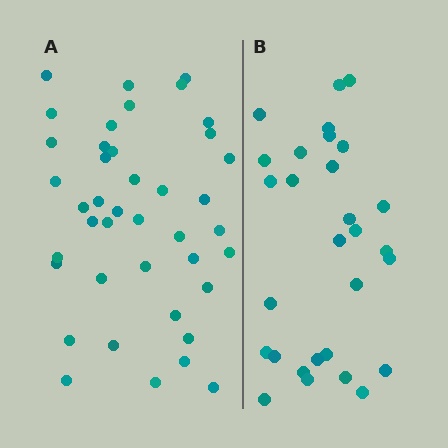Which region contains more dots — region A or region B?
Region A (the left region) has more dots.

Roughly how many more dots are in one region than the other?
Region A has roughly 12 or so more dots than region B.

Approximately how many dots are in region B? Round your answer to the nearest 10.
About 30 dots. (The exact count is 29, which rounds to 30.)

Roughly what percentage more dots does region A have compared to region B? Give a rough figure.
About 40% more.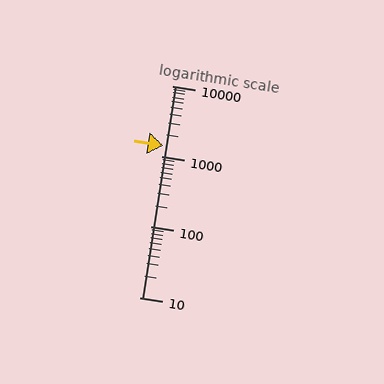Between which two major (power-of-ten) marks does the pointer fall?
The pointer is between 1000 and 10000.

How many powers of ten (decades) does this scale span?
The scale spans 3 decades, from 10 to 10000.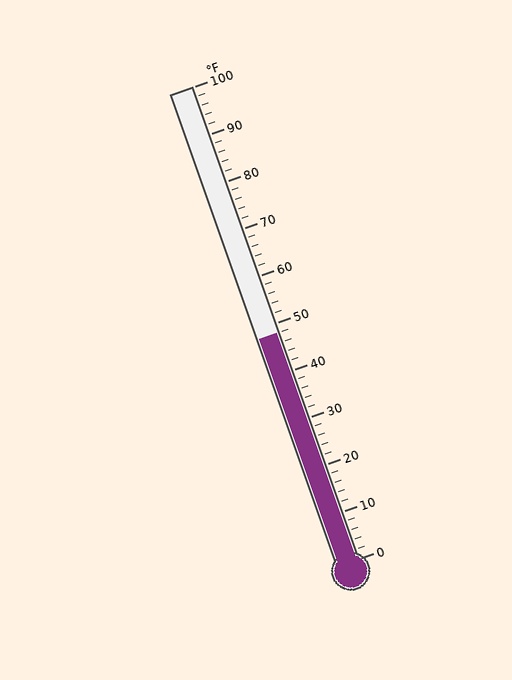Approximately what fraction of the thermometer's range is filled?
The thermometer is filled to approximately 50% of its range.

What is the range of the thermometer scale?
The thermometer scale ranges from 0°F to 100°F.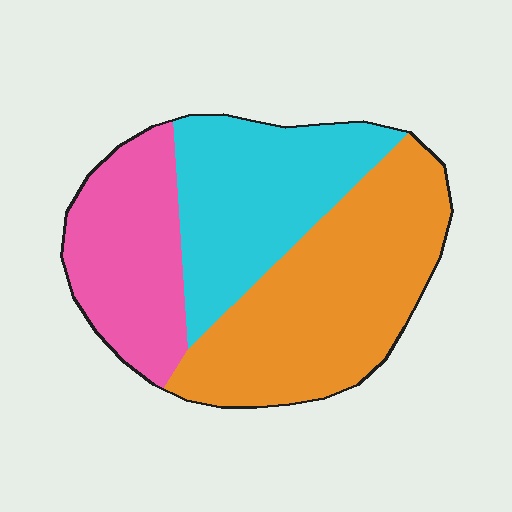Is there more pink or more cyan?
Cyan.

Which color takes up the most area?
Orange, at roughly 45%.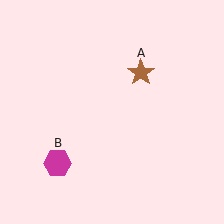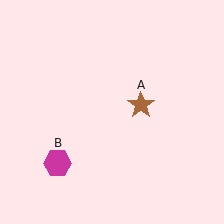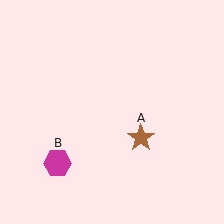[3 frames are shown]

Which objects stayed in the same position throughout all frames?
Magenta hexagon (object B) remained stationary.